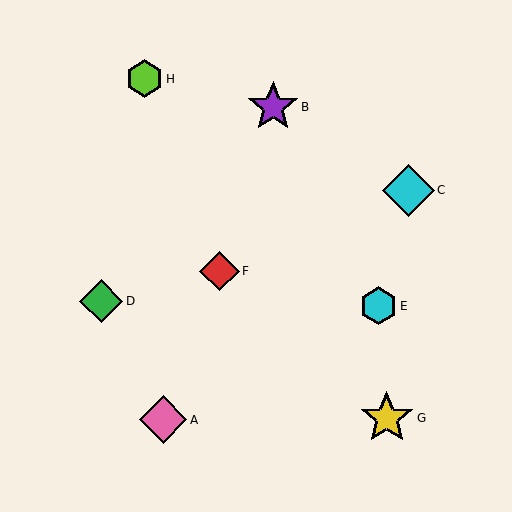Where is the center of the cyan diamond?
The center of the cyan diamond is at (408, 190).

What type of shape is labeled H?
Shape H is a lime hexagon.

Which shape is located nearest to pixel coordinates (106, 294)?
The green diamond (labeled D) at (101, 301) is nearest to that location.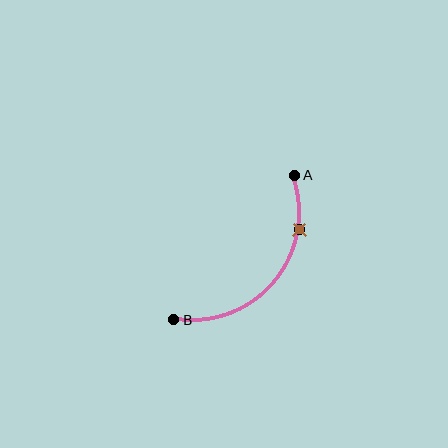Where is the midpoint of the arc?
The arc midpoint is the point on the curve farthest from the straight line joining A and B. It sits below and to the right of that line.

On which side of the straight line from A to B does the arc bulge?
The arc bulges below and to the right of the straight line connecting A and B.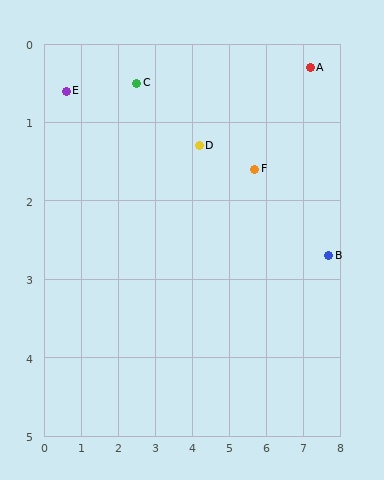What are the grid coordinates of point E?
Point E is at approximately (0.6, 0.6).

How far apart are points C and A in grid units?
Points C and A are about 4.7 grid units apart.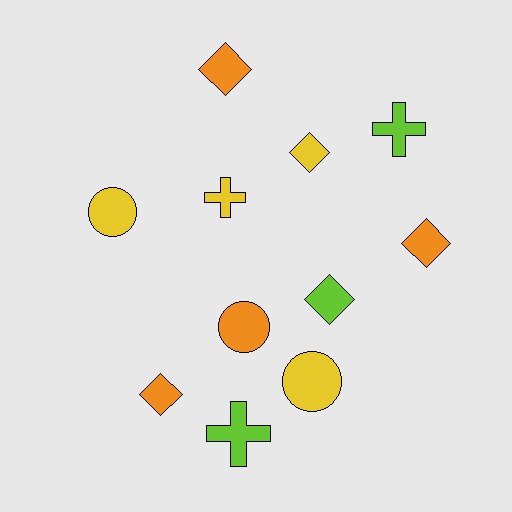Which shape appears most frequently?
Diamond, with 5 objects.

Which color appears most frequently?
Yellow, with 4 objects.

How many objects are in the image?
There are 11 objects.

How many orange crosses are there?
There are no orange crosses.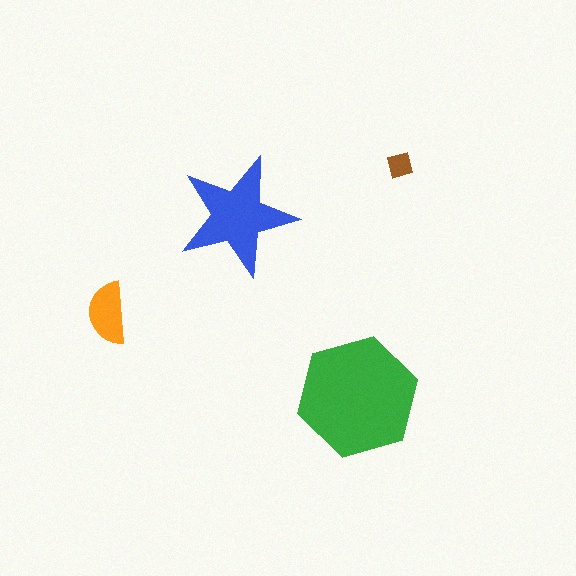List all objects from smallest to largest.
The brown square, the orange semicircle, the blue star, the green hexagon.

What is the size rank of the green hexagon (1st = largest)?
1st.